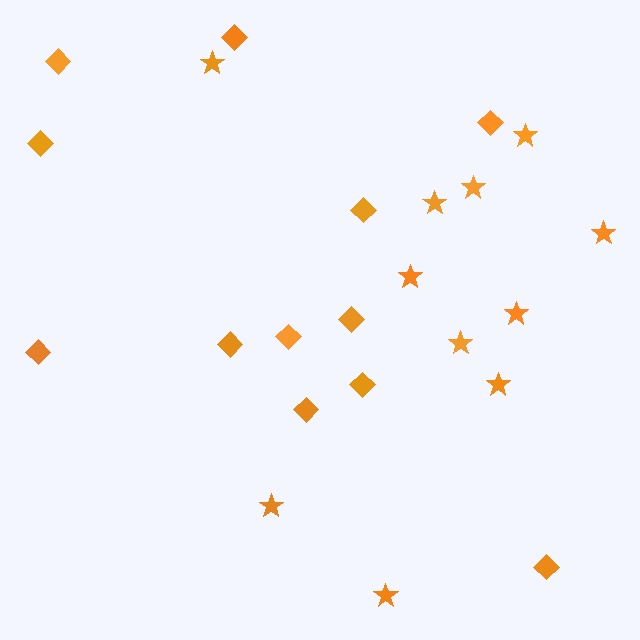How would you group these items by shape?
There are 2 groups: one group of stars (11) and one group of diamonds (12).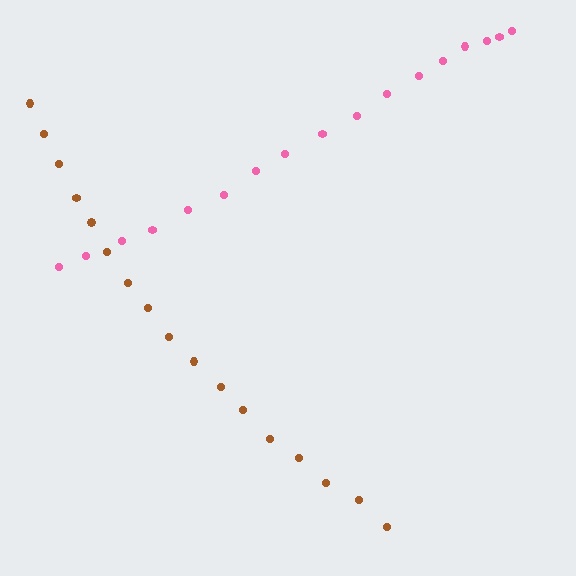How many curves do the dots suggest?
There are 2 distinct paths.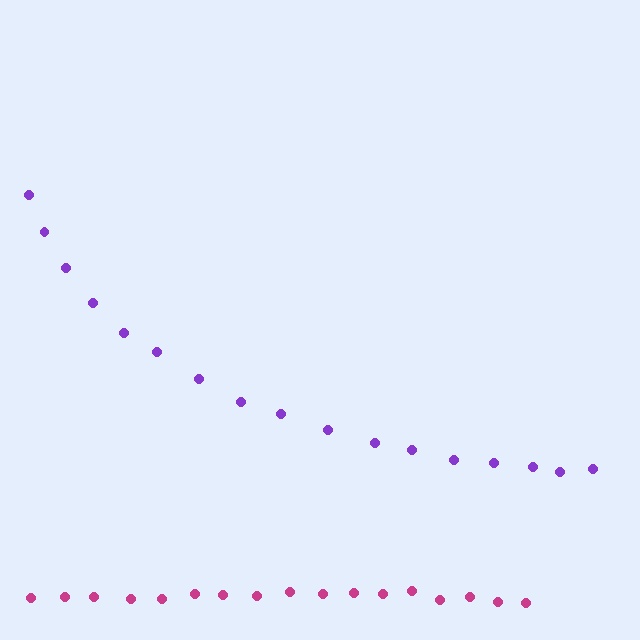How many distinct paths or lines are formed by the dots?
There are 2 distinct paths.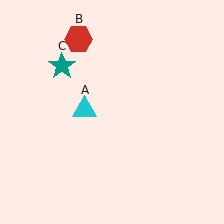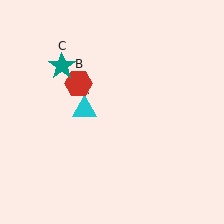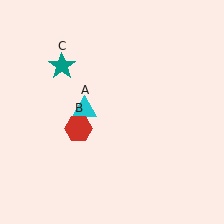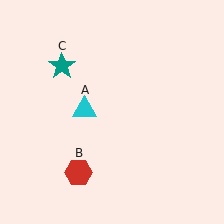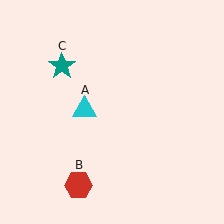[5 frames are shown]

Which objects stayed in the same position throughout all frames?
Cyan triangle (object A) and teal star (object C) remained stationary.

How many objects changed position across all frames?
1 object changed position: red hexagon (object B).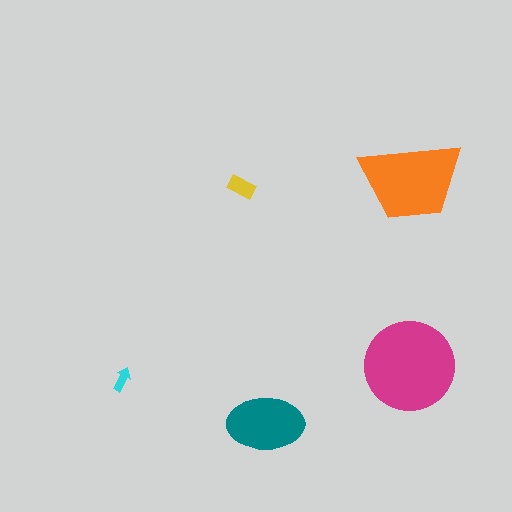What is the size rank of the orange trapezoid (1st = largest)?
2nd.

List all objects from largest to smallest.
The magenta circle, the orange trapezoid, the teal ellipse, the yellow rectangle, the cyan arrow.